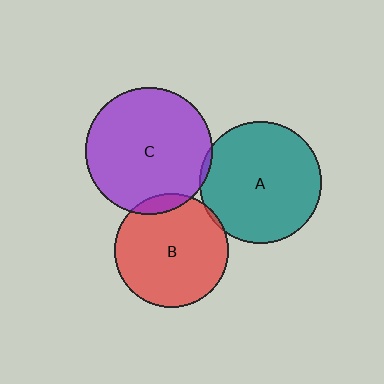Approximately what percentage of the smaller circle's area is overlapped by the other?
Approximately 5%.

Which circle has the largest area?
Circle C (purple).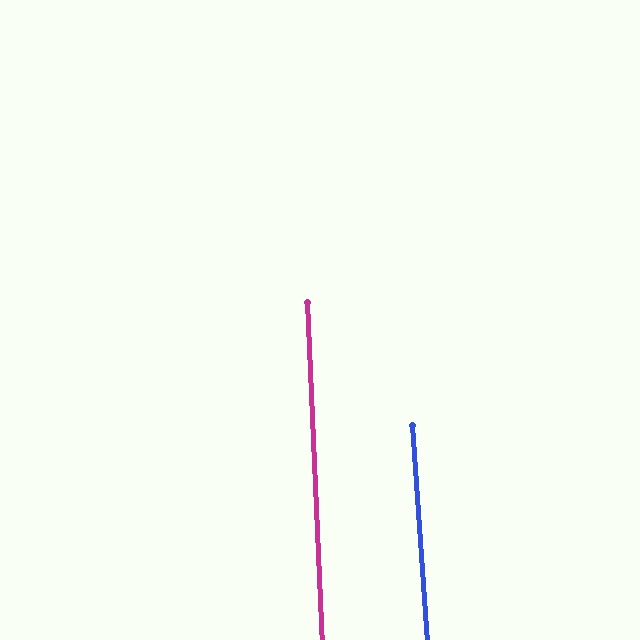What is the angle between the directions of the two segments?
Approximately 1 degree.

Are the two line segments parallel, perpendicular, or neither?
Parallel — their directions differ by only 1.4°.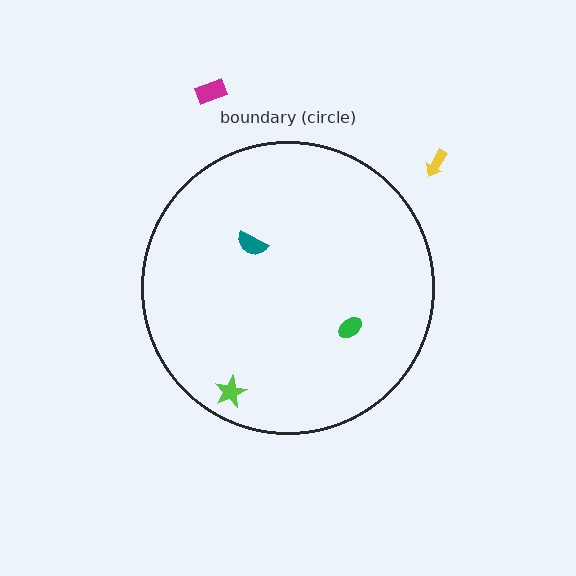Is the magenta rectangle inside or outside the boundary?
Outside.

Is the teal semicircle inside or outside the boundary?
Inside.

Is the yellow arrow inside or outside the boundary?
Outside.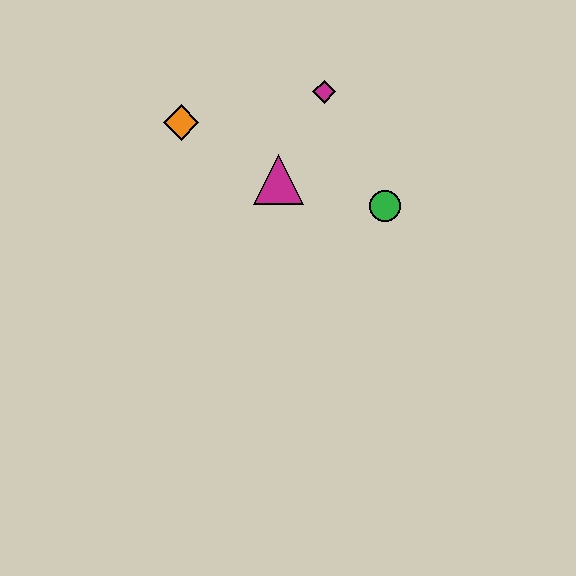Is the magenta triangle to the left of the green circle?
Yes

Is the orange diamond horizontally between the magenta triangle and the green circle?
No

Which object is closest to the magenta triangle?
The magenta diamond is closest to the magenta triangle.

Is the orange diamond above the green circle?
Yes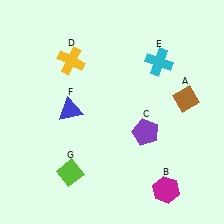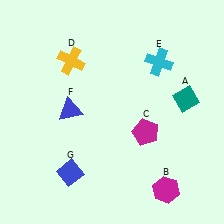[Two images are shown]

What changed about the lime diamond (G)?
In Image 1, G is lime. In Image 2, it changed to blue.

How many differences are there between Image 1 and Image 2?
There are 3 differences between the two images.